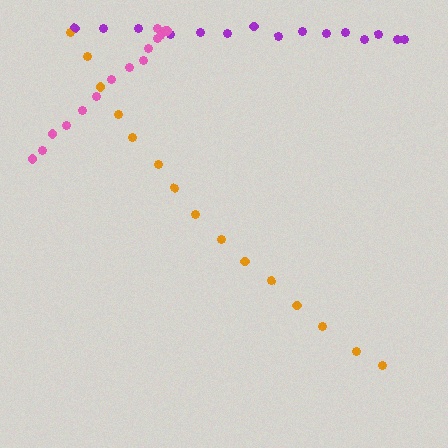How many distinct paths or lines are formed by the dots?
There are 3 distinct paths.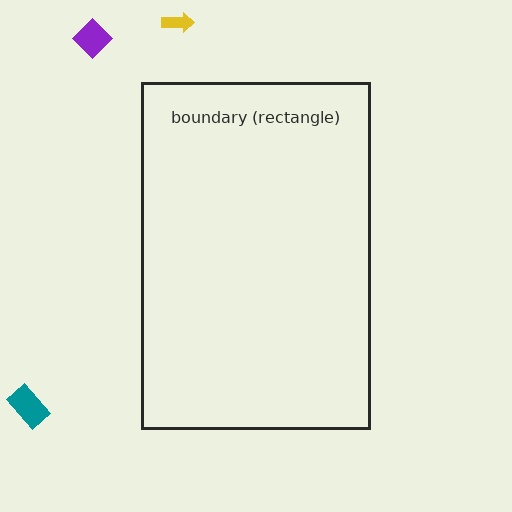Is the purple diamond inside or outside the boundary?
Outside.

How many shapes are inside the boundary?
0 inside, 3 outside.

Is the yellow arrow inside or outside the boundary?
Outside.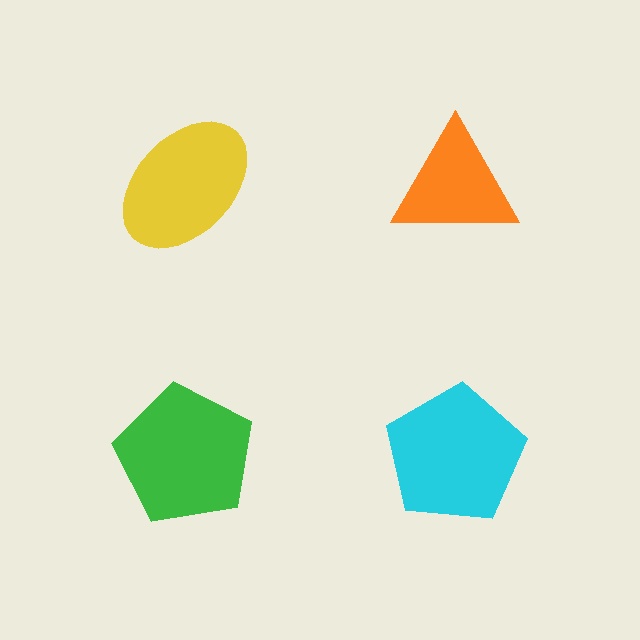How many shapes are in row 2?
2 shapes.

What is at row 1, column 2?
An orange triangle.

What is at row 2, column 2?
A cyan pentagon.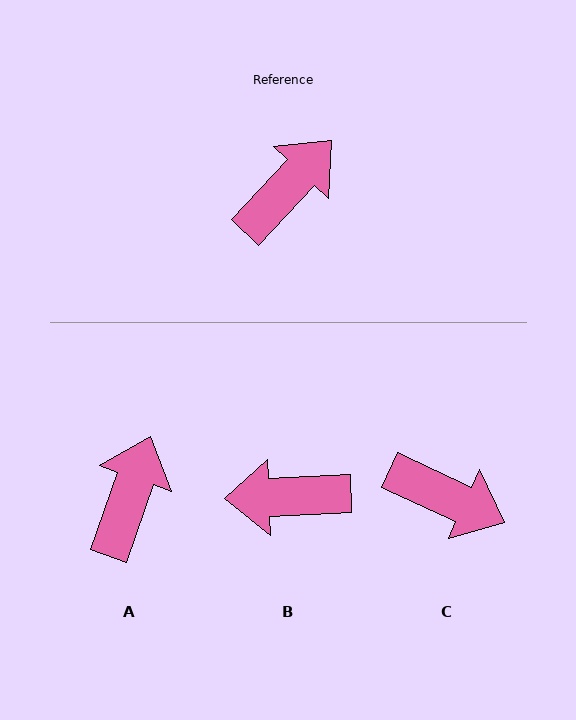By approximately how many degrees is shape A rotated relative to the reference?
Approximately 23 degrees counter-clockwise.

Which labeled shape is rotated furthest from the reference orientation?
B, about 135 degrees away.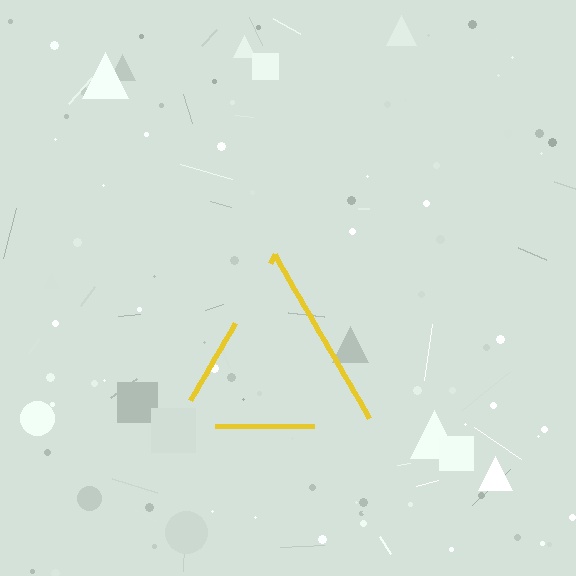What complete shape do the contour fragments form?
The contour fragments form a triangle.